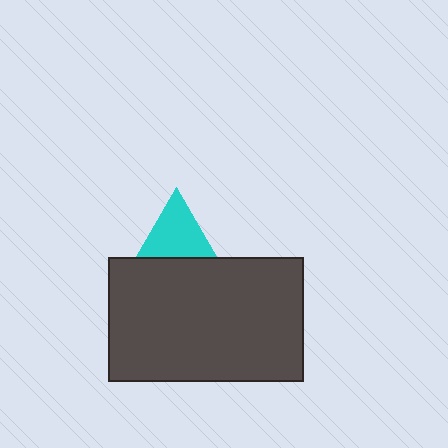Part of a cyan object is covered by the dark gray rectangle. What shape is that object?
It is a triangle.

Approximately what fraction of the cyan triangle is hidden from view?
Roughly 59% of the cyan triangle is hidden behind the dark gray rectangle.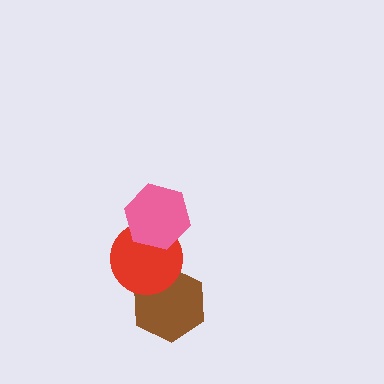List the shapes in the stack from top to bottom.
From top to bottom: the pink hexagon, the red circle, the brown hexagon.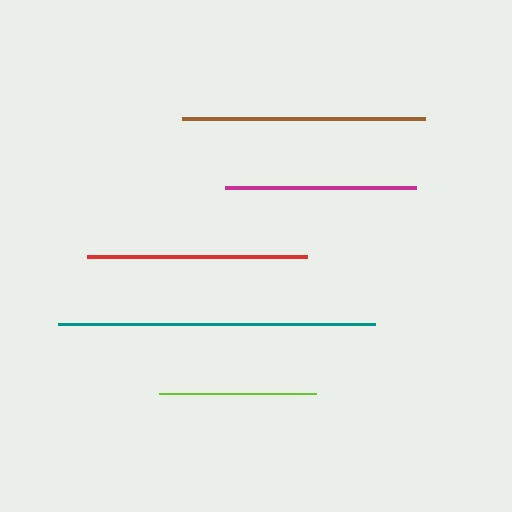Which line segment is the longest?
The teal line is the longest at approximately 317 pixels.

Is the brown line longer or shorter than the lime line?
The brown line is longer than the lime line.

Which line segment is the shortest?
The lime line is the shortest at approximately 157 pixels.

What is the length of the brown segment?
The brown segment is approximately 243 pixels long.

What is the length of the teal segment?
The teal segment is approximately 317 pixels long.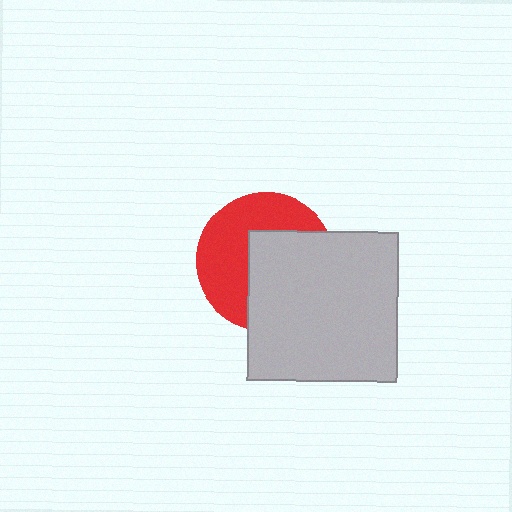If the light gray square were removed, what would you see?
You would see the complete red circle.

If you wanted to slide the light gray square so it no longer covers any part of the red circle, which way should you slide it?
Slide it toward the lower-right — that is the most direct way to separate the two shapes.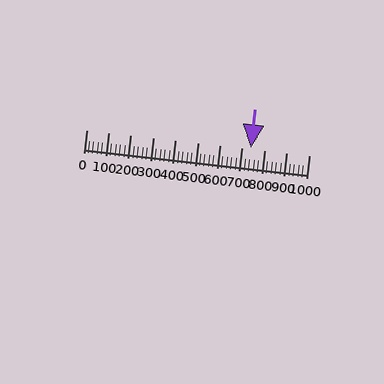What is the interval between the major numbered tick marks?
The major tick marks are spaced 100 units apart.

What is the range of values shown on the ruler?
The ruler shows values from 0 to 1000.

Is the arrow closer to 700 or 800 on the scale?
The arrow is closer to 700.